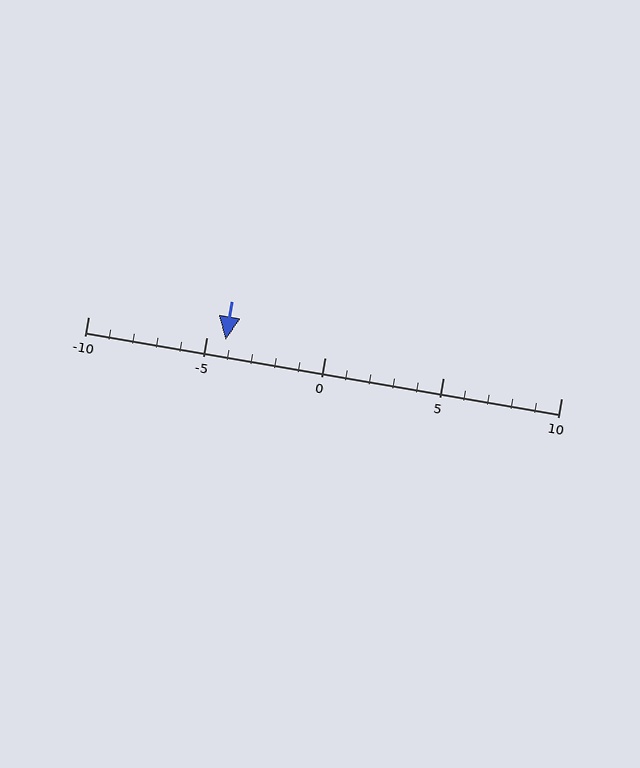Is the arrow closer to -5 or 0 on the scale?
The arrow is closer to -5.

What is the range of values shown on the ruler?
The ruler shows values from -10 to 10.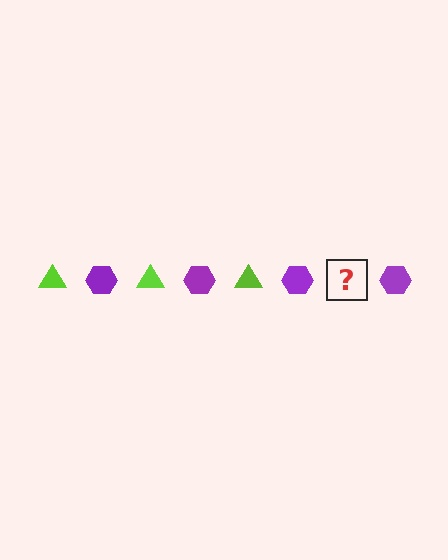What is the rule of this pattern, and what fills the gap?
The rule is that the pattern alternates between lime triangle and purple hexagon. The gap should be filled with a lime triangle.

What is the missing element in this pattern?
The missing element is a lime triangle.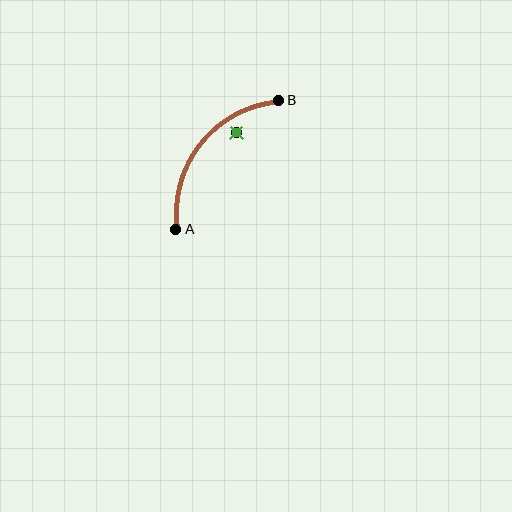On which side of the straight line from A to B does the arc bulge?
The arc bulges above and to the left of the straight line connecting A and B.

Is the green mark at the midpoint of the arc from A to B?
No — the green mark does not lie on the arc at all. It sits slightly inside the curve.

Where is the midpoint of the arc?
The arc midpoint is the point on the curve farthest from the straight line joining A and B. It sits above and to the left of that line.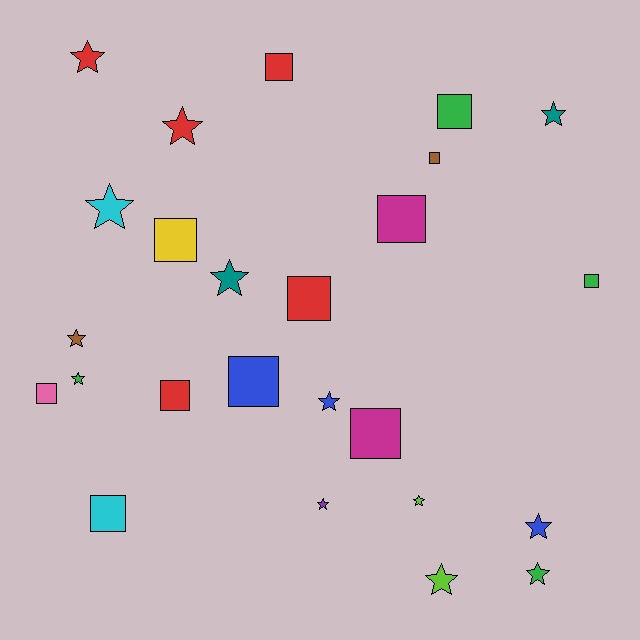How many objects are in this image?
There are 25 objects.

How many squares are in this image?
There are 12 squares.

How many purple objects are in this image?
There is 1 purple object.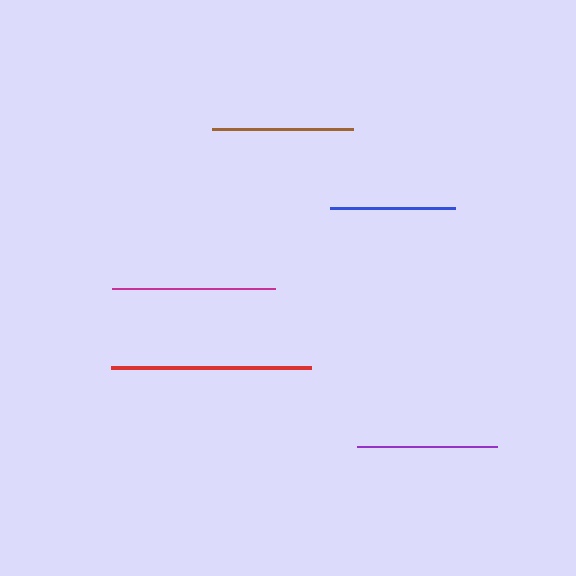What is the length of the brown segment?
The brown segment is approximately 141 pixels long.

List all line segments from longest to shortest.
From longest to shortest: red, magenta, brown, purple, blue.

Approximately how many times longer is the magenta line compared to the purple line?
The magenta line is approximately 1.2 times the length of the purple line.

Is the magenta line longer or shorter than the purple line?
The magenta line is longer than the purple line.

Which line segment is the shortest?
The blue line is the shortest at approximately 125 pixels.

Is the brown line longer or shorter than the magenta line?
The magenta line is longer than the brown line.